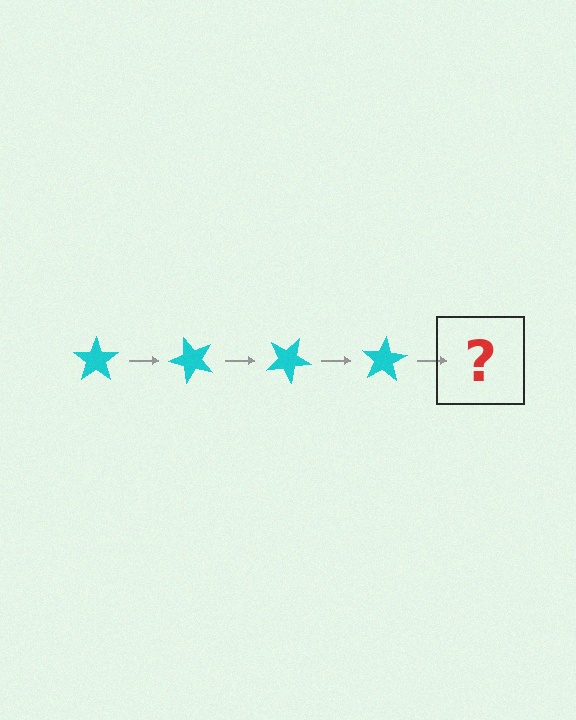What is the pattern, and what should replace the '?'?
The pattern is that the star rotates 50 degrees each step. The '?' should be a cyan star rotated 200 degrees.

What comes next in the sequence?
The next element should be a cyan star rotated 200 degrees.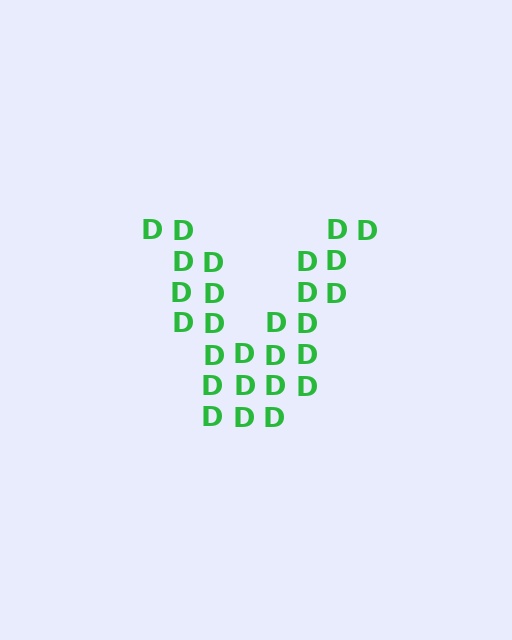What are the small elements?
The small elements are letter D's.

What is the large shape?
The large shape is the letter V.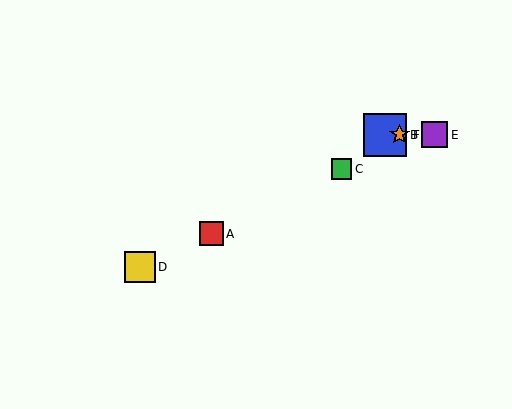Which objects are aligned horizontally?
Objects B, E, F are aligned horizontally.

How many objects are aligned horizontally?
3 objects (B, E, F) are aligned horizontally.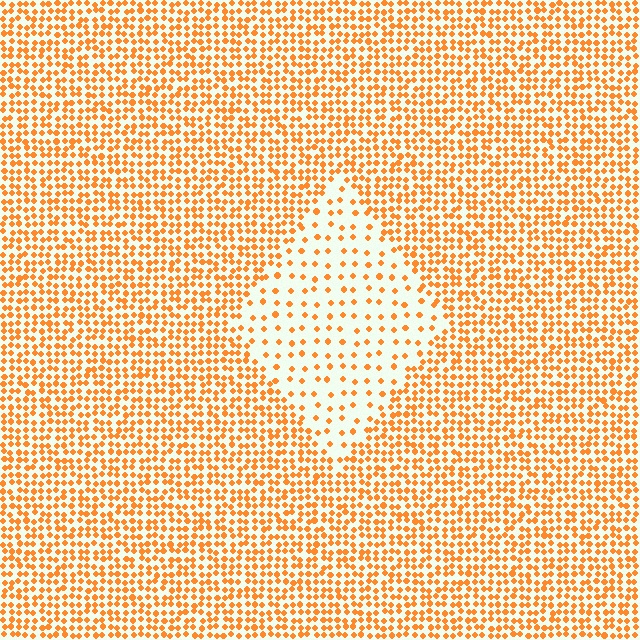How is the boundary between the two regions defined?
The boundary is defined by a change in element density (approximately 2.9x ratio). All elements are the same color, size, and shape.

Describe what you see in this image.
The image contains small orange elements arranged at two different densities. A diamond-shaped region is visible where the elements are less densely packed than the surrounding area.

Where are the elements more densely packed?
The elements are more densely packed outside the diamond boundary.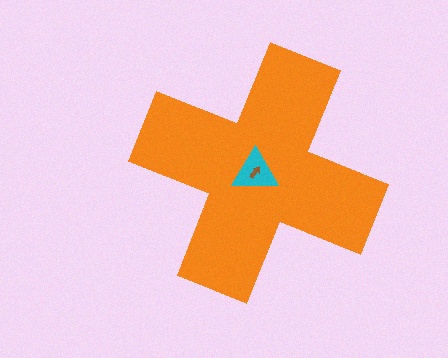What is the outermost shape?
The orange cross.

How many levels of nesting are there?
3.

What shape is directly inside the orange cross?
The cyan triangle.